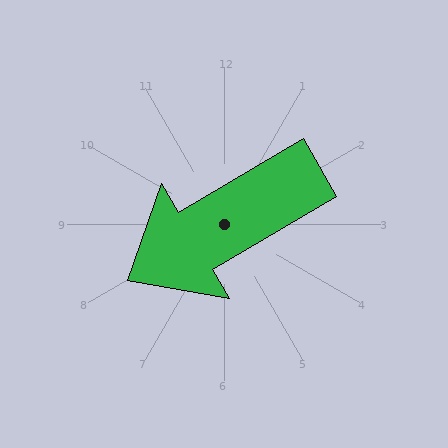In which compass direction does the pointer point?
Southwest.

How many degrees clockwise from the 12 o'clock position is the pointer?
Approximately 240 degrees.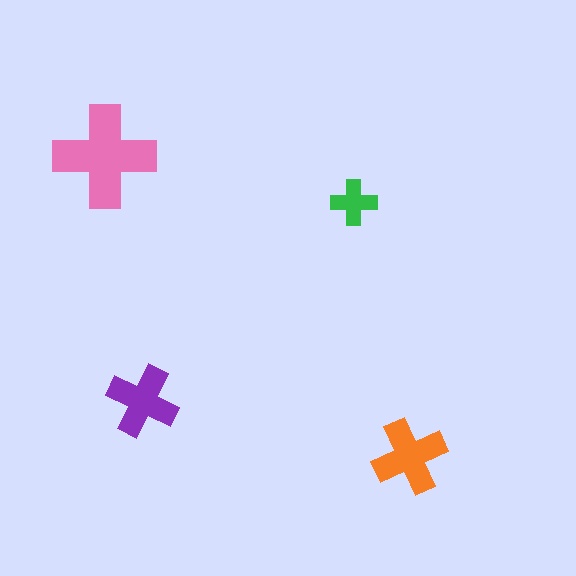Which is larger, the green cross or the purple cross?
The purple one.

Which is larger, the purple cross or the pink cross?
The pink one.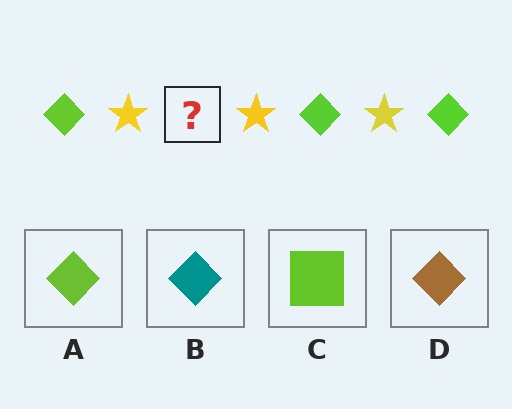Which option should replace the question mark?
Option A.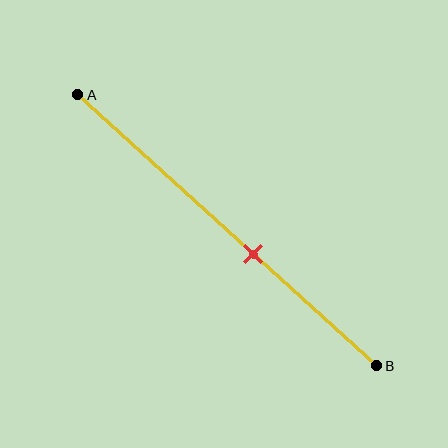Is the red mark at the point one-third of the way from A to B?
No, the mark is at about 60% from A, not at the 33% one-third point.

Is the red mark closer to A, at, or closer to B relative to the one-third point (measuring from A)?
The red mark is closer to point B than the one-third point of segment AB.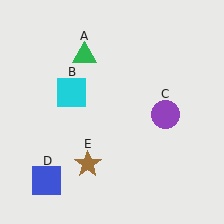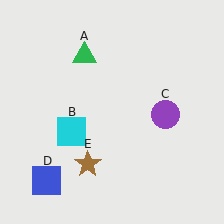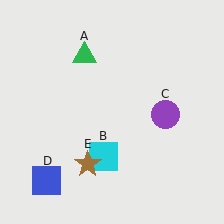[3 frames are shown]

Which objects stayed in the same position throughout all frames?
Green triangle (object A) and purple circle (object C) and blue square (object D) and brown star (object E) remained stationary.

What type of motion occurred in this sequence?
The cyan square (object B) rotated counterclockwise around the center of the scene.